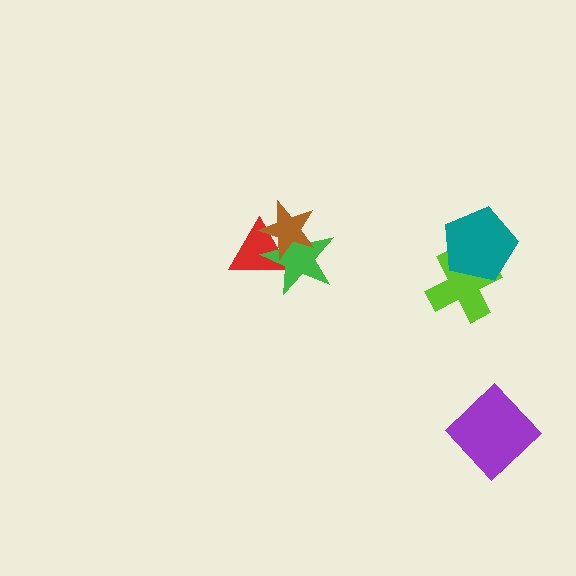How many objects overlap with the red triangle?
2 objects overlap with the red triangle.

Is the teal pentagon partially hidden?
No, no other shape covers it.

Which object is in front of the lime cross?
The teal pentagon is in front of the lime cross.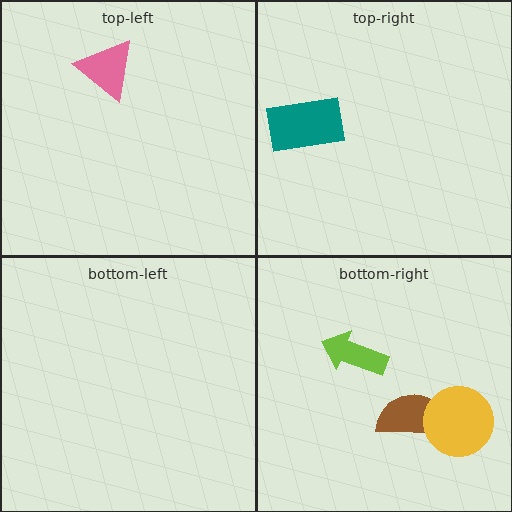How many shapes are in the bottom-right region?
3.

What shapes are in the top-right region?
The teal rectangle.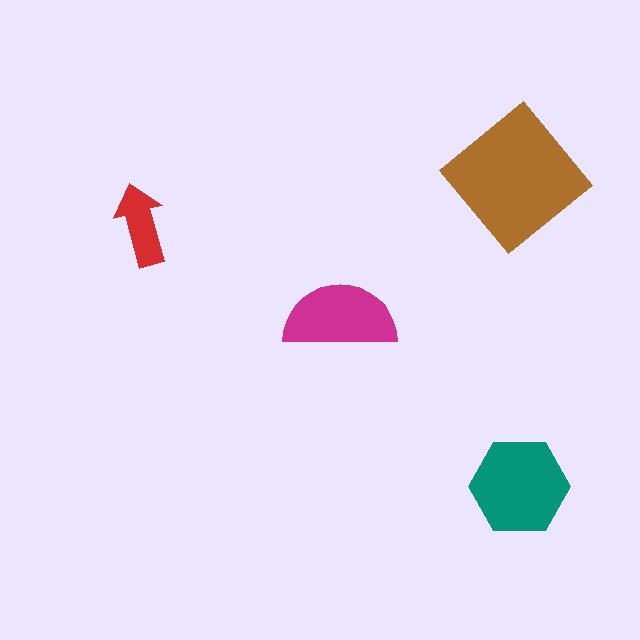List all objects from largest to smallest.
The brown diamond, the teal hexagon, the magenta semicircle, the red arrow.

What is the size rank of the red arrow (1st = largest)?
4th.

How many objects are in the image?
There are 4 objects in the image.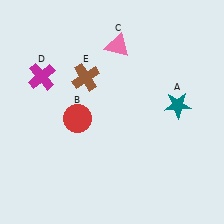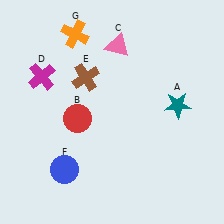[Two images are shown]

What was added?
A blue circle (F), an orange cross (G) were added in Image 2.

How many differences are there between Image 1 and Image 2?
There are 2 differences between the two images.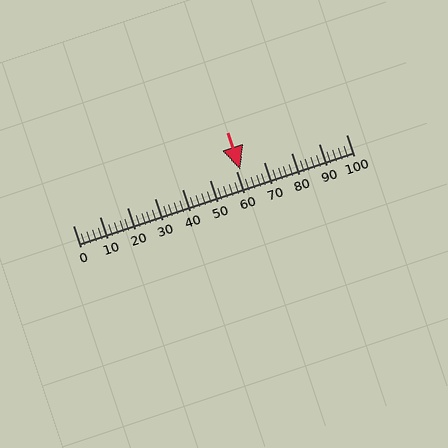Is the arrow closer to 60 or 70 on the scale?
The arrow is closer to 60.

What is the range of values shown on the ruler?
The ruler shows values from 0 to 100.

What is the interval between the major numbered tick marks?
The major tick marks are spaced 10 units apart.